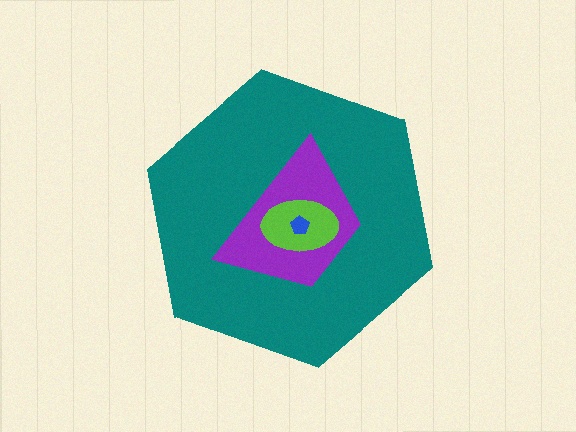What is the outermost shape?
The teal hexagon.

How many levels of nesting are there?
4.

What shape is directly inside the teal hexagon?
The purple trapezoid.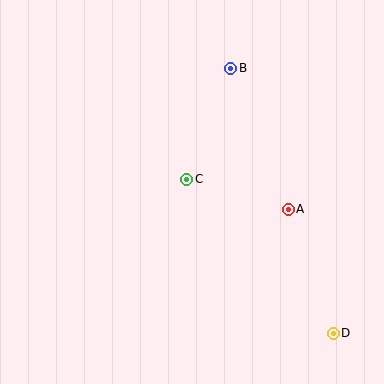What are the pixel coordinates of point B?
Point B is at (231, 68).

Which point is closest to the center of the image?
Point C at (187, 179) is closest to the center.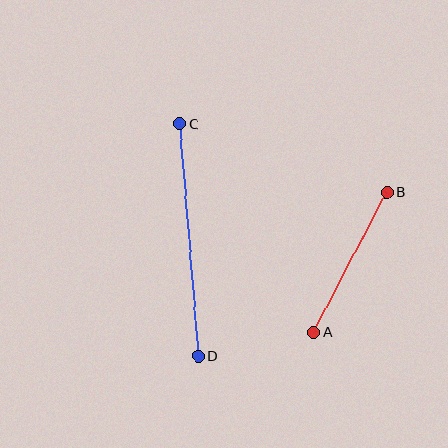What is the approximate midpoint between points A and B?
The midpoint is at approximately (350, 262) pixels.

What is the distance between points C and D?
The distance is approximately 233 pixels.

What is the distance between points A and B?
The distance is approximately 157 pixels.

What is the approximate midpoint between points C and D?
The midpoint is at approximately (189, 240) pixels.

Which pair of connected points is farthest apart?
Points C and D are farthest apart.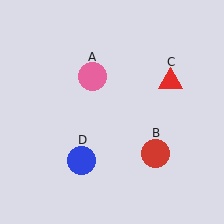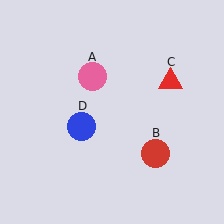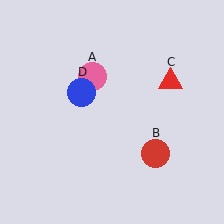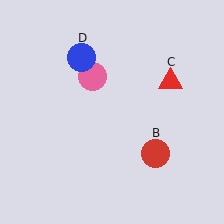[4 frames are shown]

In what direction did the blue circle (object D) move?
The blue circle (object D) moved up.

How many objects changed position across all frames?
1 object changed position: blue circle (object D).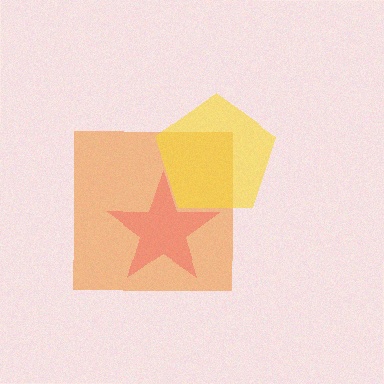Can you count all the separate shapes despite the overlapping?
Yes, there are 3 separate shapes.